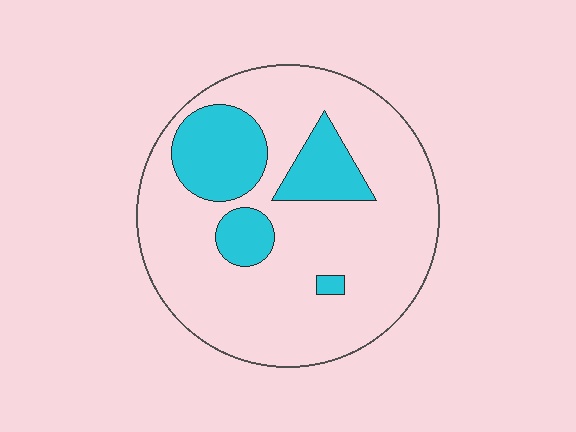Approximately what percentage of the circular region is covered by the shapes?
Approximately 20%.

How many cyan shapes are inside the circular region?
4.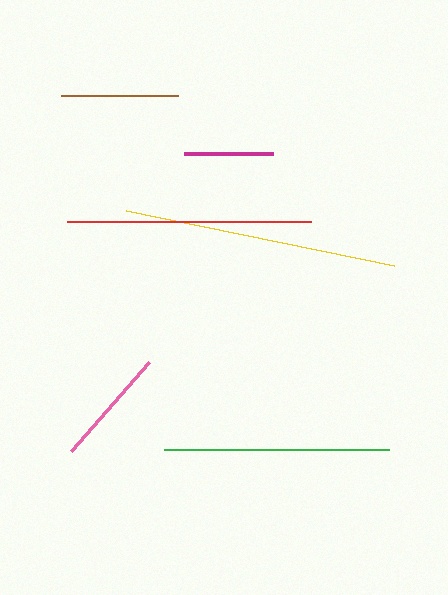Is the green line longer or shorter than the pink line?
The green line is longer than the pink line.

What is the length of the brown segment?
The brown segment is approximately 117 pixels long.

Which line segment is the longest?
The yellow line is the longest at approximately 273 pixels.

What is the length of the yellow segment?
The yellow segment is approximately 273 pixels long.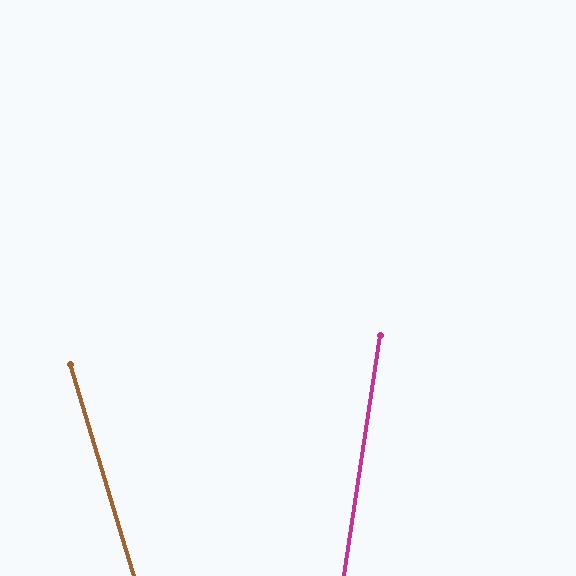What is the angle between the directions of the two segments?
Approximately 25 degrees.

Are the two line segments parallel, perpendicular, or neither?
Neither parallel nor perpendicular — they differ by about 25°.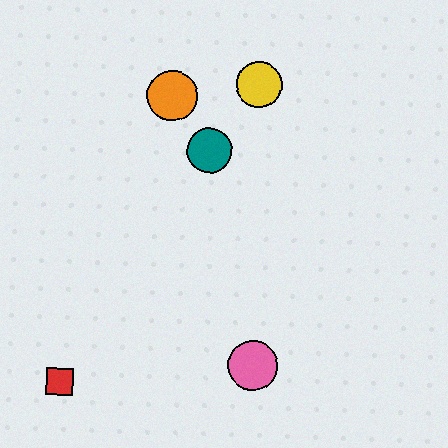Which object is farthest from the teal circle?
The red square is farthest from the teal circle.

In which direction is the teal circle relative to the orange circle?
The teal circle is below the orange circle.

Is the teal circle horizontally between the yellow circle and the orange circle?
Yes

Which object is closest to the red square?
The pink circle is closest to the red square.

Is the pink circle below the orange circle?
Yes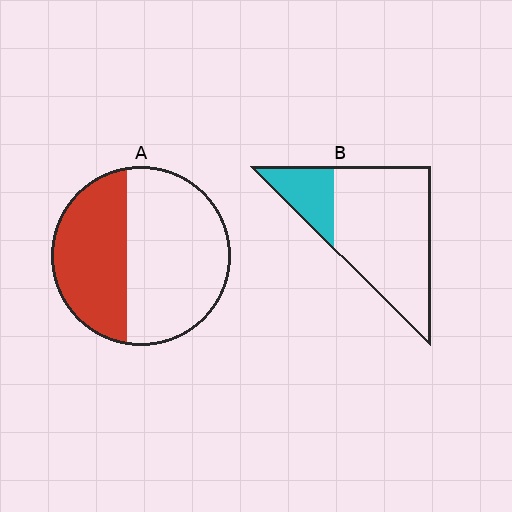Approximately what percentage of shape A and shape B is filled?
A is approximately 40% and B is approximately 20%.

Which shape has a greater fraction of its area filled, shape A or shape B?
Shape A.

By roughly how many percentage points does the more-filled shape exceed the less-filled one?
By roughly 20 percentage points (A over B).